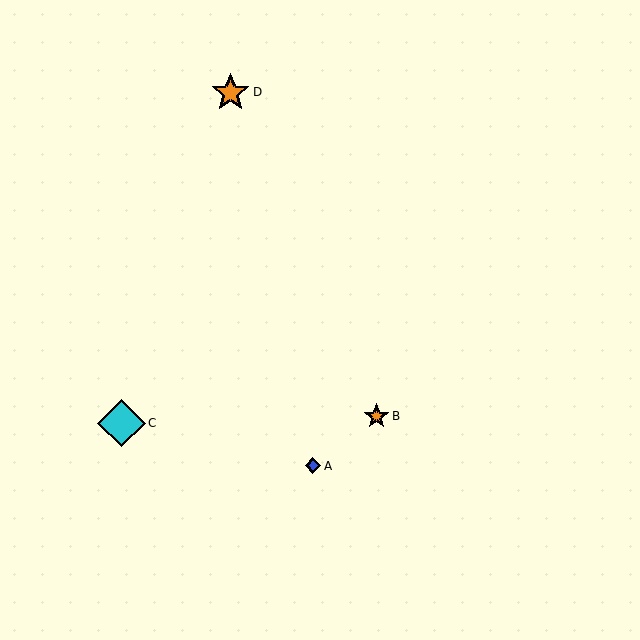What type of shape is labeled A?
Shape A is a blue diamond.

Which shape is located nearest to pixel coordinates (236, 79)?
The orange star (labeled D) at (230, 92) is nearest to that location.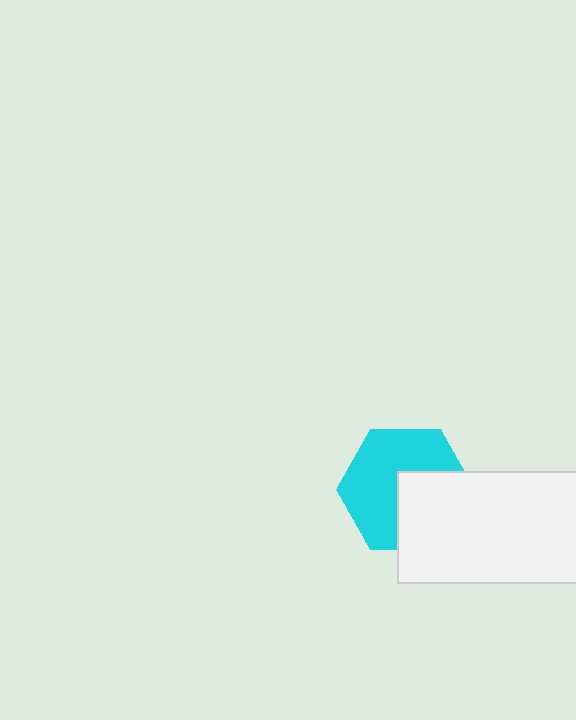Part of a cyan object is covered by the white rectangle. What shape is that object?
It is a hexagon.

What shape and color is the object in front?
The object in front is a white rectangle.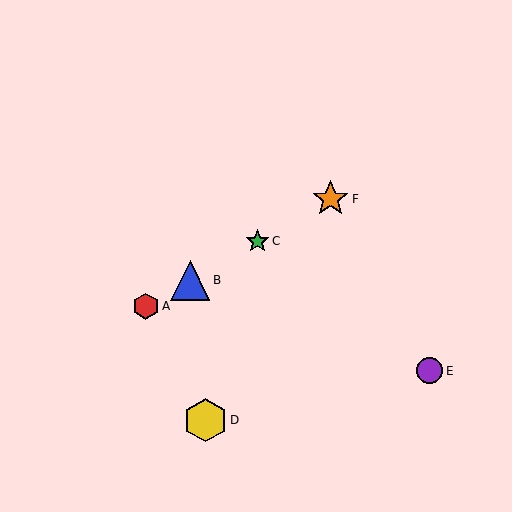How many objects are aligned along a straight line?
4 objects (A, B, C, F) are aligned along a straight line.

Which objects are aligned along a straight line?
Objects A, B, C, F are aligned along a straight line.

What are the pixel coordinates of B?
Object B is at (190, 280).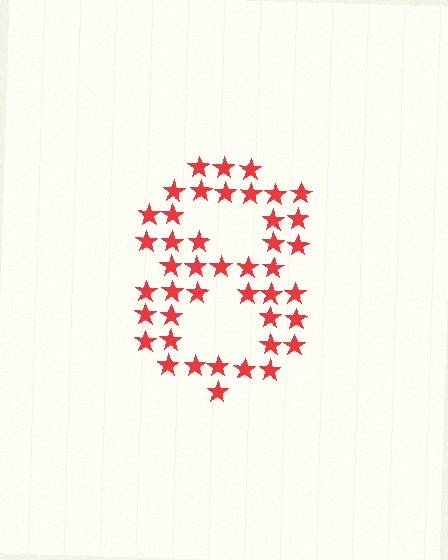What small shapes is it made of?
It is made of small stars.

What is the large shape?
The large shape is the digit 8.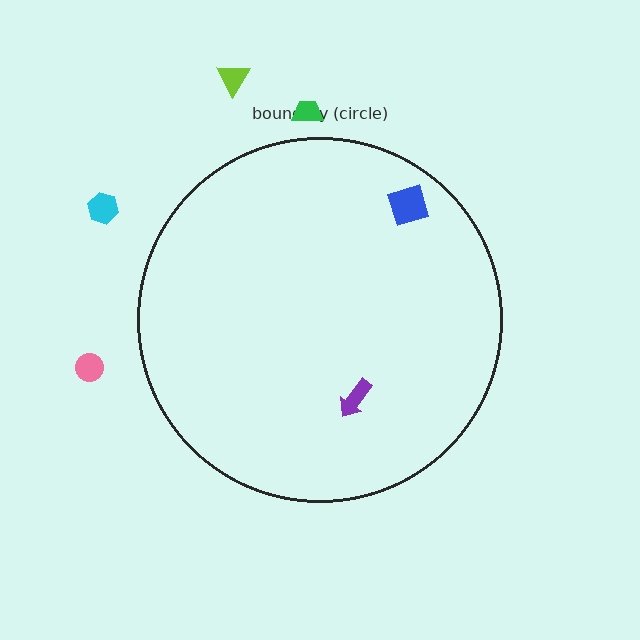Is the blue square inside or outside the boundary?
Inside.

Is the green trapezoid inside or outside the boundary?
Outside.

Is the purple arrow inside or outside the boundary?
Inside.